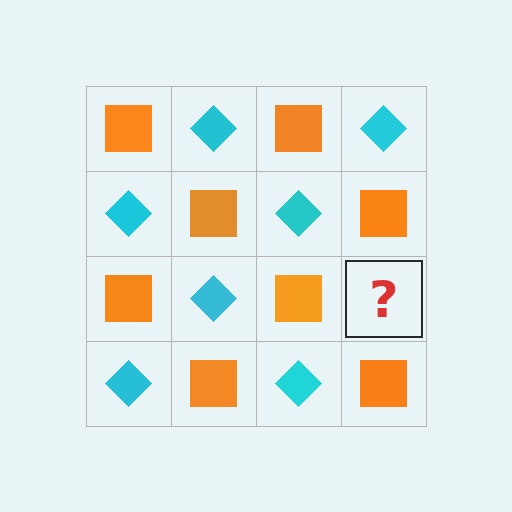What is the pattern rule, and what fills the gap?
The rule is that it alternates orange square and cyan diamond in a checkerboard pattern. The gap should be filled with a cyan diamond.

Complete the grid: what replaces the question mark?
The question mark should be replaced with a cyan diamond.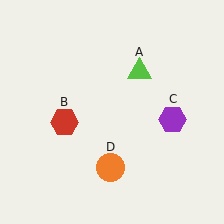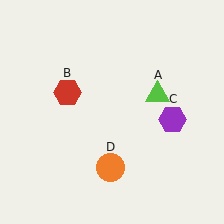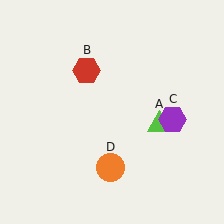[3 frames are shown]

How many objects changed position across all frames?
2 objects changed position: lime triangle (object A), red hexagon (object B).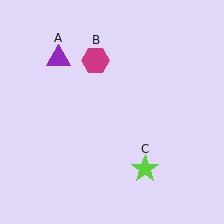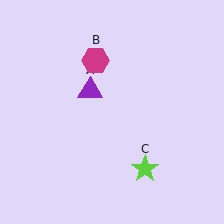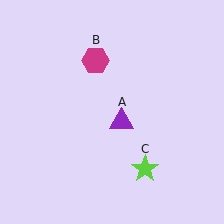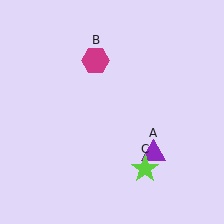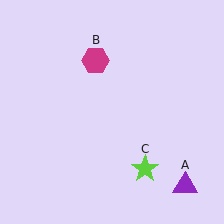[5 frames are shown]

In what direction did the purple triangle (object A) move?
The purple triangle (object A) moved down and to the right.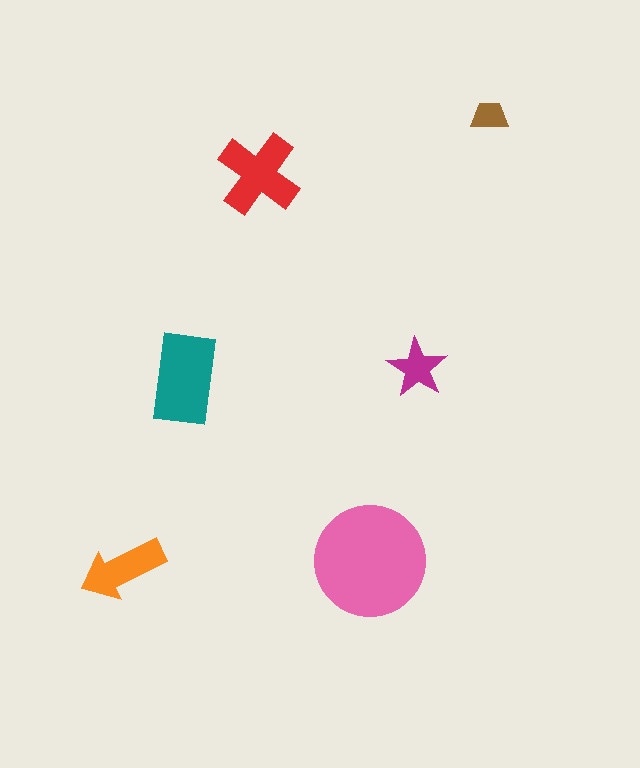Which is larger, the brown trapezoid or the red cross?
The red cross.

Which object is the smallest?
The brown trapezoid.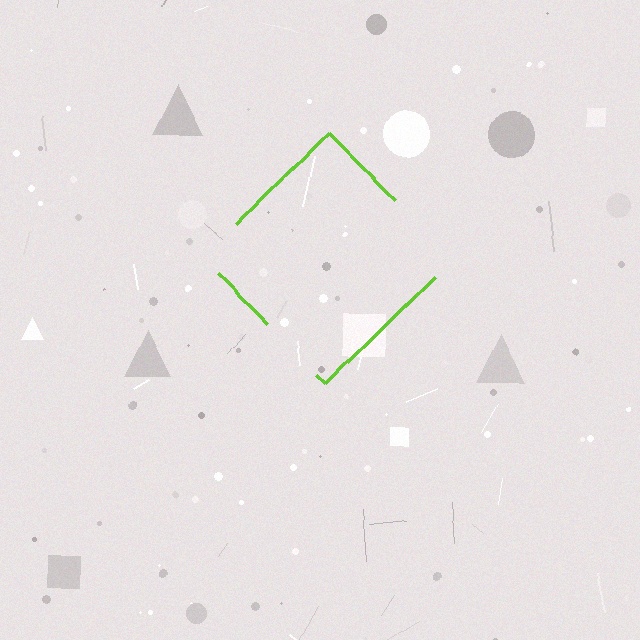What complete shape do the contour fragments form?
The contour fragments form a diamond.